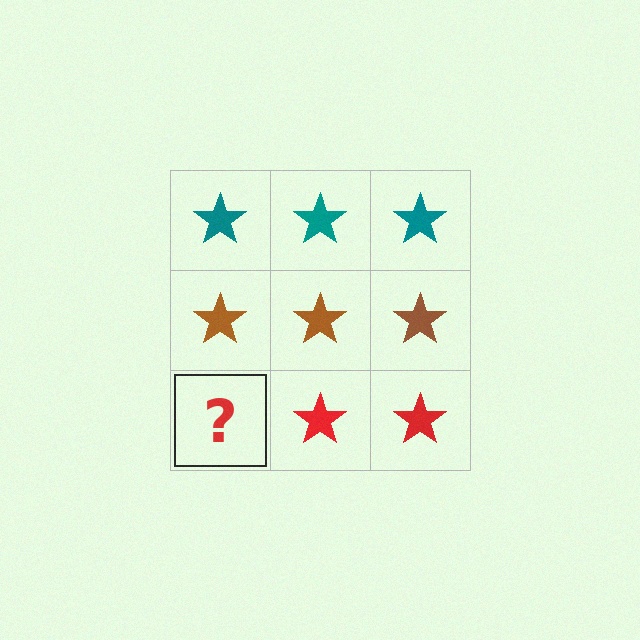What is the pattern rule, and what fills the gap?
The rule is that each row has a consistent color. The gap should be filled with a red star.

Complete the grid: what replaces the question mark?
The question mark should be replaced with a red star.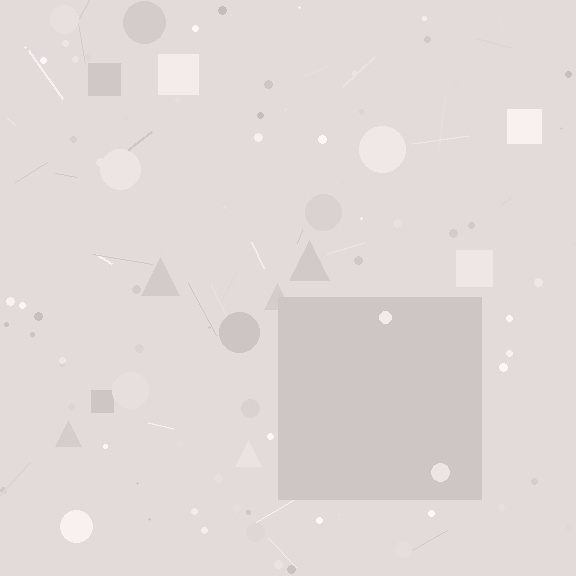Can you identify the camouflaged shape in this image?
The camouflaged shape is a square.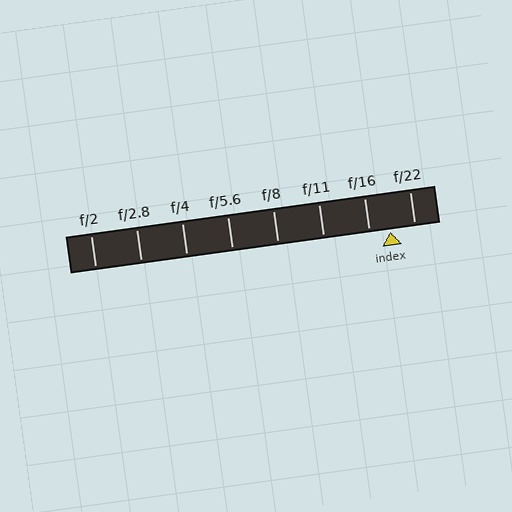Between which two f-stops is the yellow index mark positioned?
The index mark is between f/16 and f/22.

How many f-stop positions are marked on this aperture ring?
There are 8 f-stop positions marked.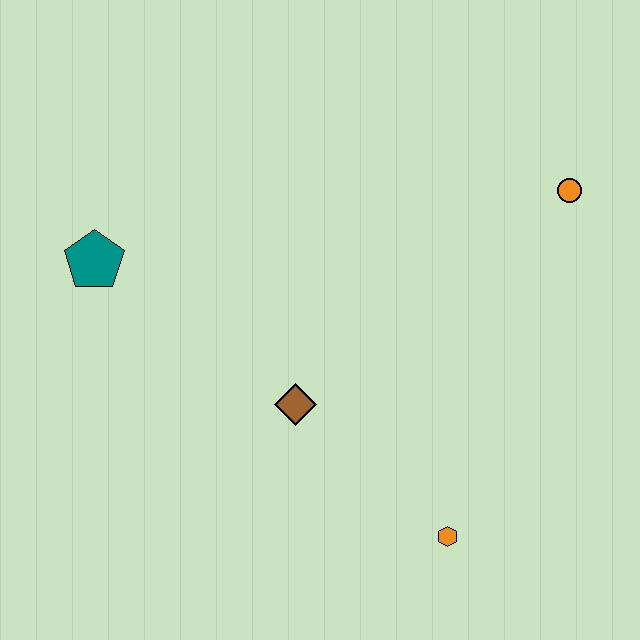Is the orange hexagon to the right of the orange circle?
No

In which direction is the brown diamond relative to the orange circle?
The brown diamond is to the left of the orange circle.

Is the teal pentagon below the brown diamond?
No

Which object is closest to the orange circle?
The brown diamond is closest to the orange circle.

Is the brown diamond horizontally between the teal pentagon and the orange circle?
Yes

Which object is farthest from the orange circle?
The teal pentagon is farthest from the orange circle.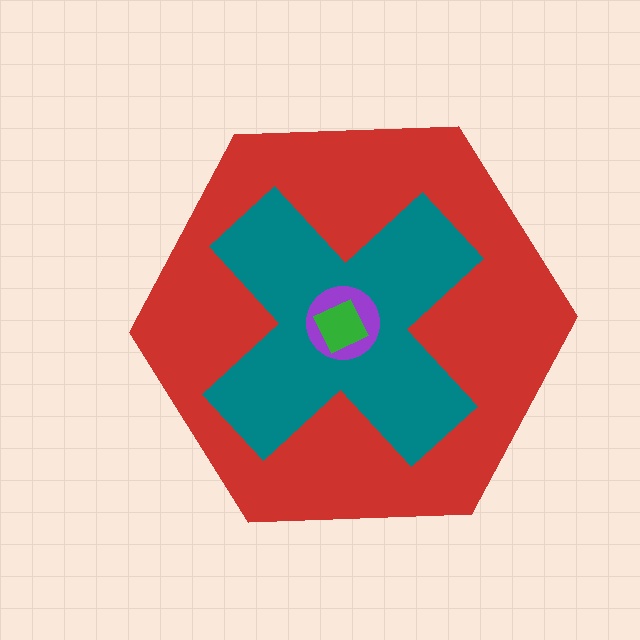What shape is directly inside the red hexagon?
The teal cross.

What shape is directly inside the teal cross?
The purple circle.